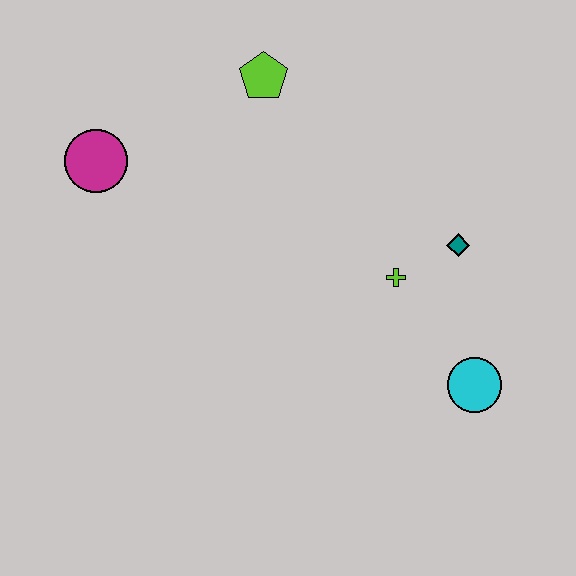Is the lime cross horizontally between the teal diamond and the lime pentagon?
Yes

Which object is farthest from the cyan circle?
The magenta circle is farthest from the cyan circle.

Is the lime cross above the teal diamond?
No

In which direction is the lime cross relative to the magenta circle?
The lime cross is to the right of the magenta circle.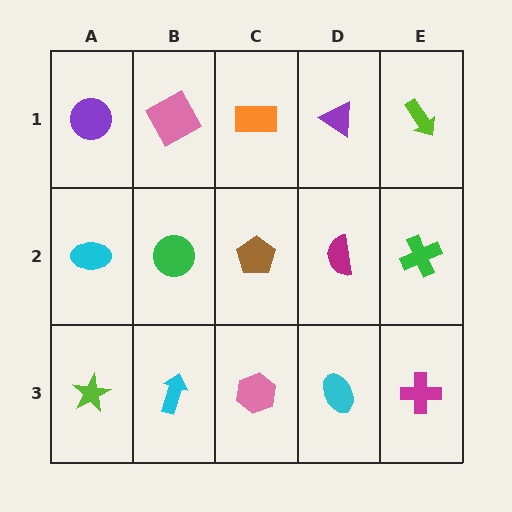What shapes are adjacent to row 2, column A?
A purple circle (row 1, column A), a lime star (row 3, column A), a green circle (row 2, column B).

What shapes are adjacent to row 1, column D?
A magenta semicircle (row 2, column D), an orange rectangle (row 1, column C), a lime arrow (row 1, column E).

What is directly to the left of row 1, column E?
A purple triangle.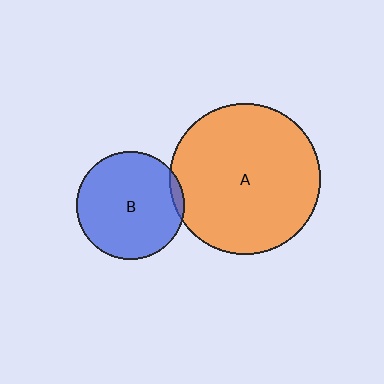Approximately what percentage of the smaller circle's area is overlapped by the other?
Approximately 5%.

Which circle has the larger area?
Circle A (orange).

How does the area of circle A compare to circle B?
Approximately 2.0 times.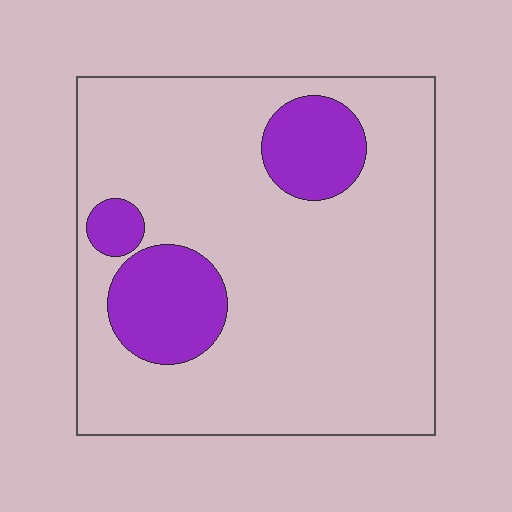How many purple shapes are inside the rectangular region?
3.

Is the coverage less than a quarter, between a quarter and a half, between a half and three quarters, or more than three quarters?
Less than a quarter.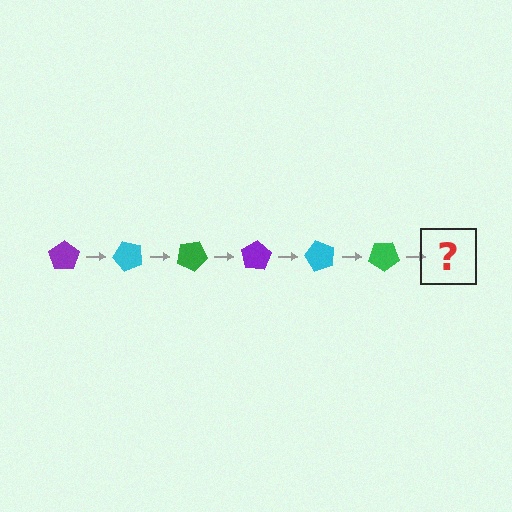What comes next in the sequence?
The next element should be a purple pentagon, rotated 300 degrees from the start.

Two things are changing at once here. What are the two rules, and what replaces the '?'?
The two rules are that it rotates 50 degrees each step and the color cycles through purple, cyan, and green. The '?' should be a purple pentagon, rotated 300 degrees from the start.